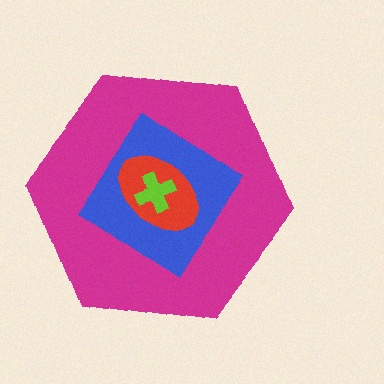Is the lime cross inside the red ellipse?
Yes.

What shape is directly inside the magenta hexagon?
The blue diamond.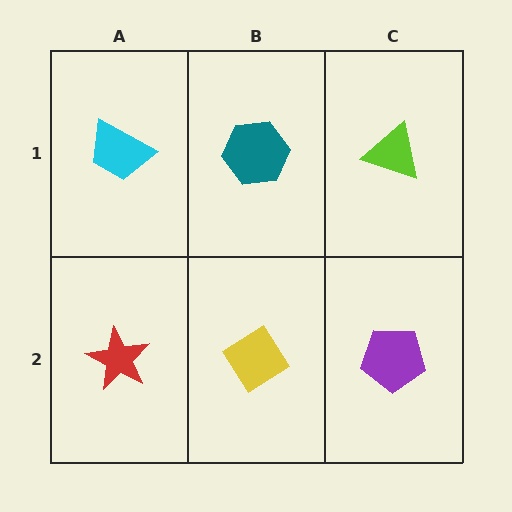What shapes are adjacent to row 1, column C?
A purple pentagon (row 2, column C), a teal hexagon (row 1, column B).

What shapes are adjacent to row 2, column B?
A teal hexagon (row 1, column B), a red star (row 2, column A), a purple pentagon (row 2, column C).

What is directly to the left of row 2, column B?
A red star.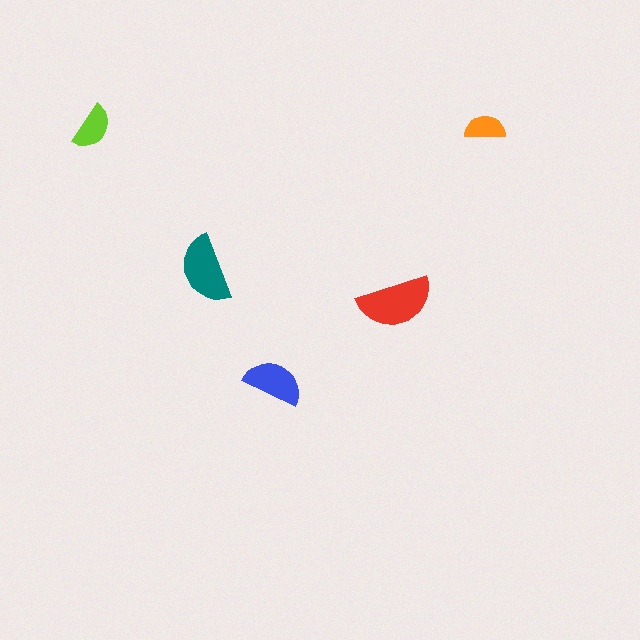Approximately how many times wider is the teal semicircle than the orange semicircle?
About 1.5 times wider.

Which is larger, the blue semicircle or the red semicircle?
The red one.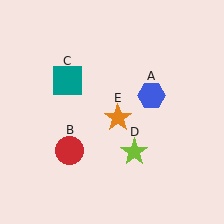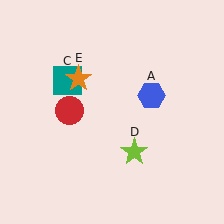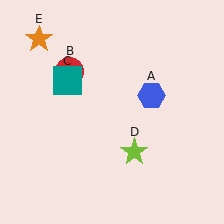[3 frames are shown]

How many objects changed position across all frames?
2 objects changed position: red circle (object B), orange star (object E).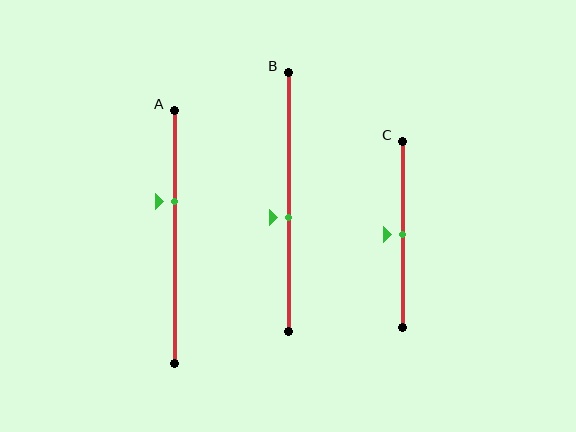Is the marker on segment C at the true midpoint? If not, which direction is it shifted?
Yes, the marker on segment C is at the true midpoint.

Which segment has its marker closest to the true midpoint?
Segment C has its marker closest to the true midpoint.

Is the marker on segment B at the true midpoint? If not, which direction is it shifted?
No, the marker on segment B is shifted downward by about 6% of the segment length.